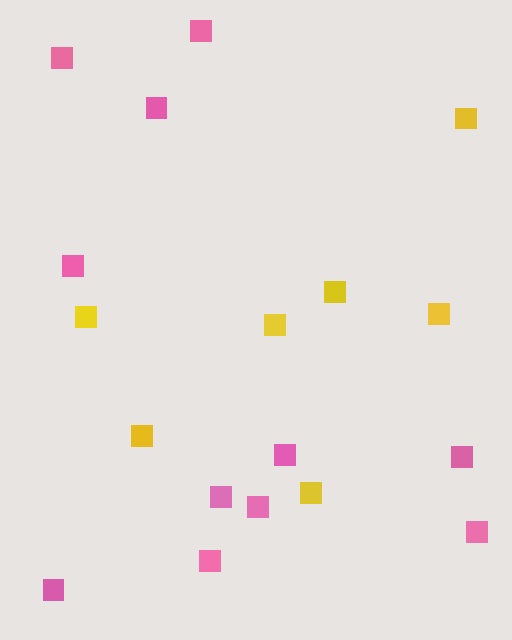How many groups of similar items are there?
There are 2 groups: one group of pink squares (11) and one group of yellow squares (7).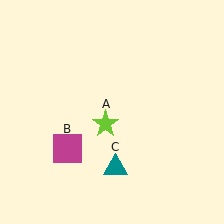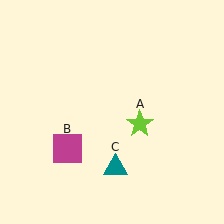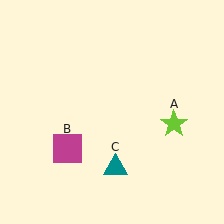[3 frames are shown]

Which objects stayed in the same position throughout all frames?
Magenta square (object B) and teal triangle (object C) remained stationary.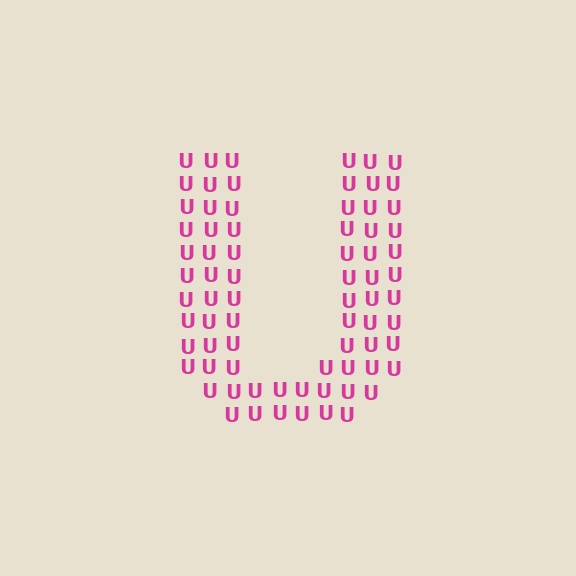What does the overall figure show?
The overall figure shows the letter U.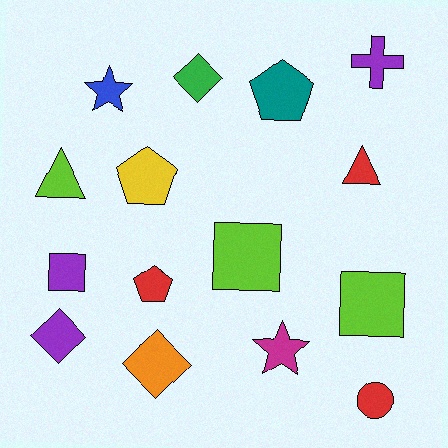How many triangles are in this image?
There are 2 triangles.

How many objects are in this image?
There are 15 objects.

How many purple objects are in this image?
There are 3 purple objects.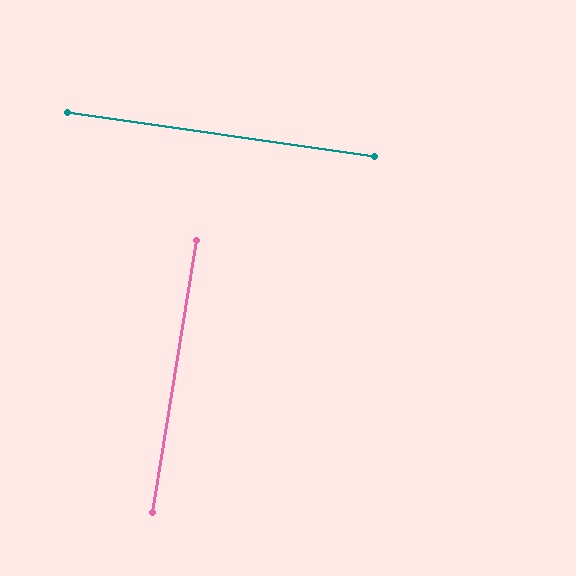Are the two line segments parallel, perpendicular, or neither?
Perpendicular — they meet at approximately 89°.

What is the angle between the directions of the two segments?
Approximately 89 degrees.